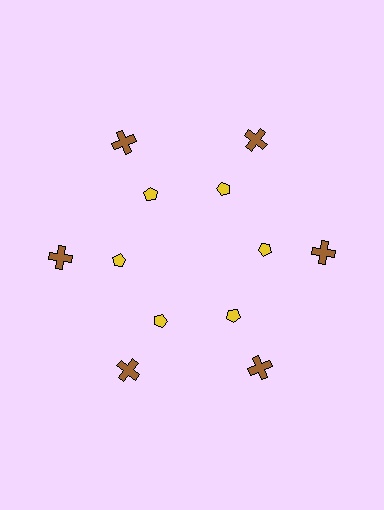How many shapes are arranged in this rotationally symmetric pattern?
There are 12 shapes, arranged in 6 groups of 2.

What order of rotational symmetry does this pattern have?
This pattern has 6-fold rotational symmetry.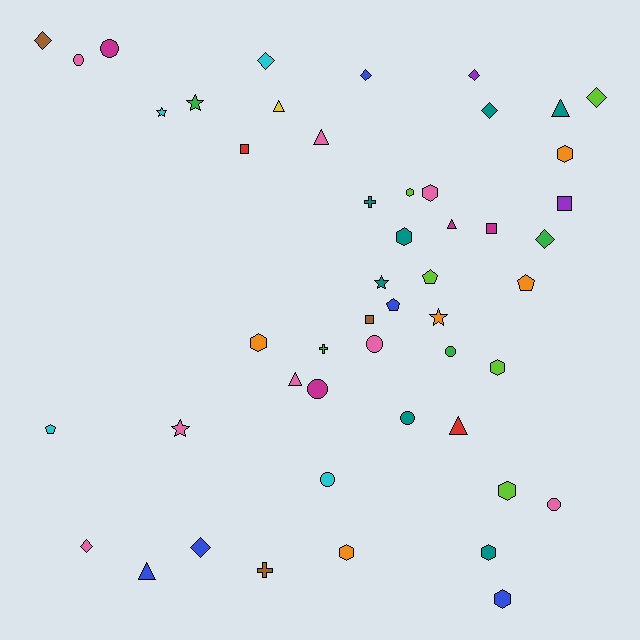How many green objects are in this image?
There are 4 green objects.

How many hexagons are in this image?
There are 10 hexagons.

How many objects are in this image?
There are 50 objects.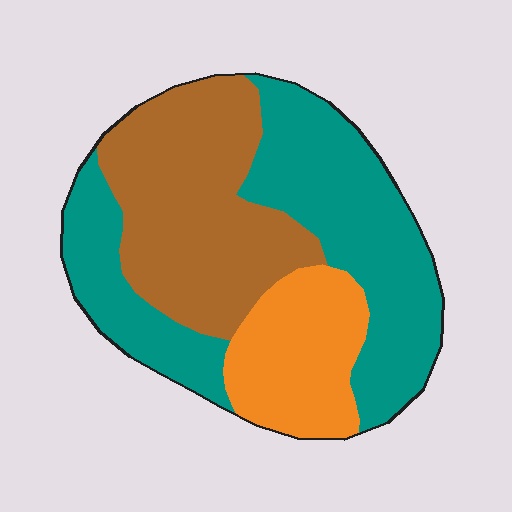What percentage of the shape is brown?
Brown takes up about one third (1/3) of the shape.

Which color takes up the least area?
Orange, at roughly 20%.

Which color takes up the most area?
Teal, at roughly 45%.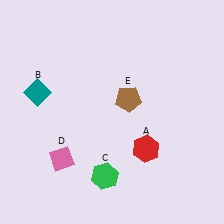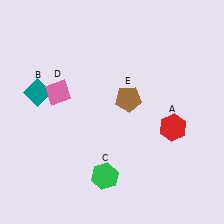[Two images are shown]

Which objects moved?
The objects that moved are: the red hexagon (A), the pink diamond (D).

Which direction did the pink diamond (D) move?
The pink diamond (D) moved up.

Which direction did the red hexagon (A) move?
The red hexagon (A) moved right.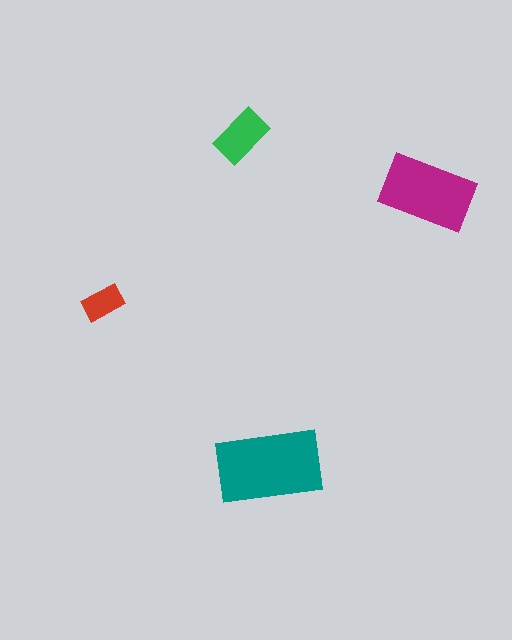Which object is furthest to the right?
The magenta rectangle is rightmost.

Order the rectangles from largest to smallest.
the teal one, the magenta one, the green one, the red one.